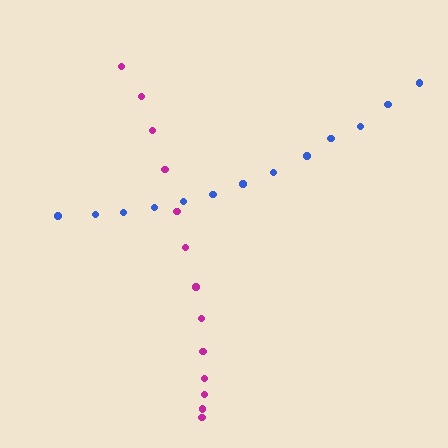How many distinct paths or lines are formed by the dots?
There are 2 distinct paths.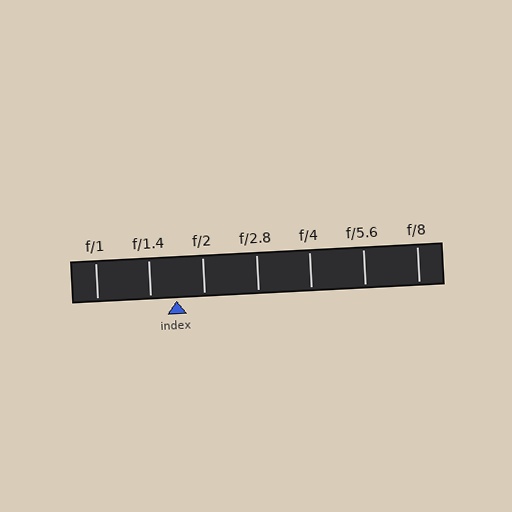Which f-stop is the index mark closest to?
The index mark is closest to f/1.4.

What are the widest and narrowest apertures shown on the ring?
The widest aperture shown is f/1 and the narrowest is f/8.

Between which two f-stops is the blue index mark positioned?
The index mark is between f/1.4 and f/2.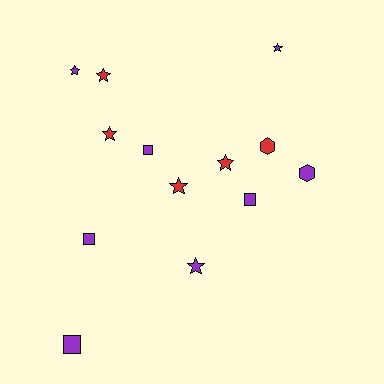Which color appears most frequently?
Purple, with 8 objects.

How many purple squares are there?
There are 4 purple squares.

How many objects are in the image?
There are 13 objects.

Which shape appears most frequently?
Star, with 7 objects.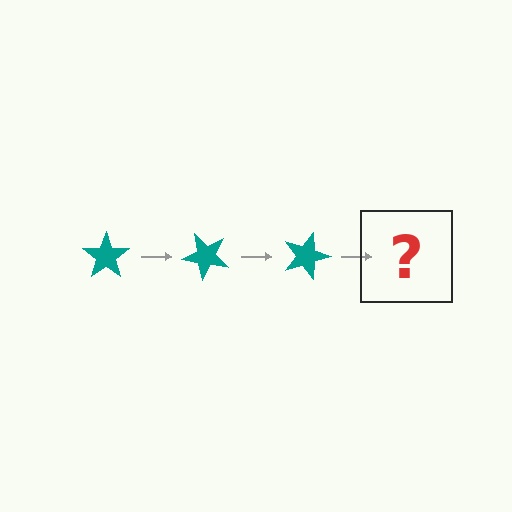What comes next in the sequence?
The next element should be a teal star rotated 135 degrees.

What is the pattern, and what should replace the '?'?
The pattern is that the star rotates 45 degrees each step. The '?' should be a teal star rotated 135 degrees.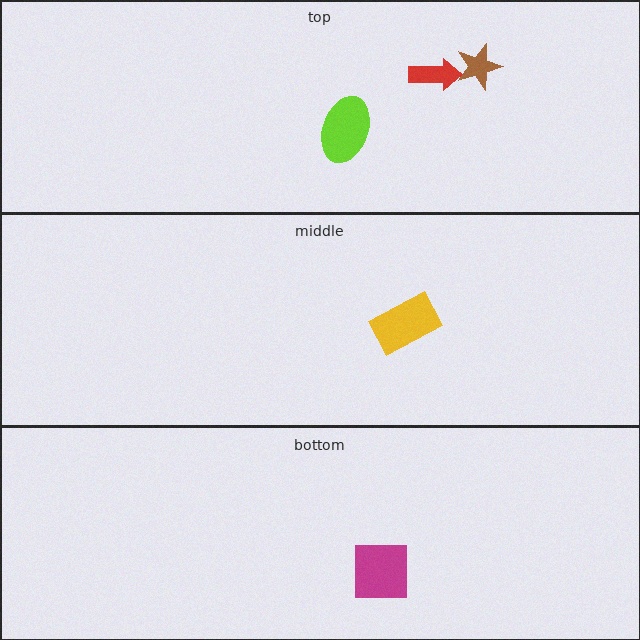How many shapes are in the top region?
3.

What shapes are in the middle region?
The yellow rectangle.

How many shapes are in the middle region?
1.